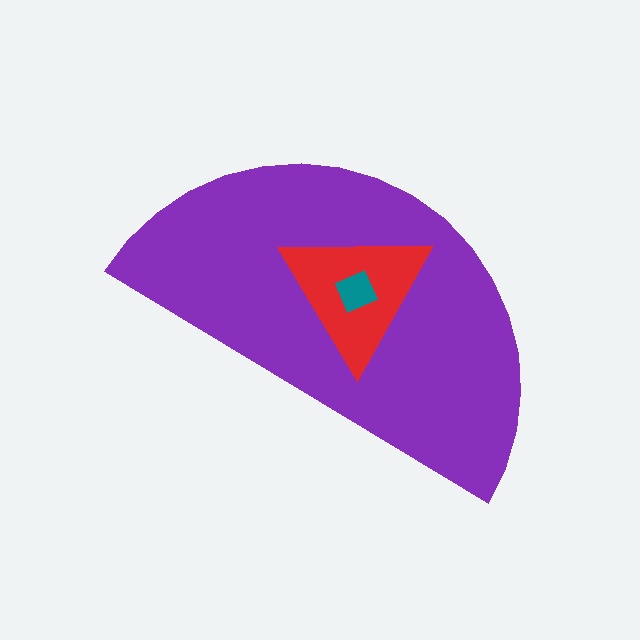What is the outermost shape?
The purple semicircle.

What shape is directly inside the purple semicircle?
The red triangle.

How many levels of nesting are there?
3.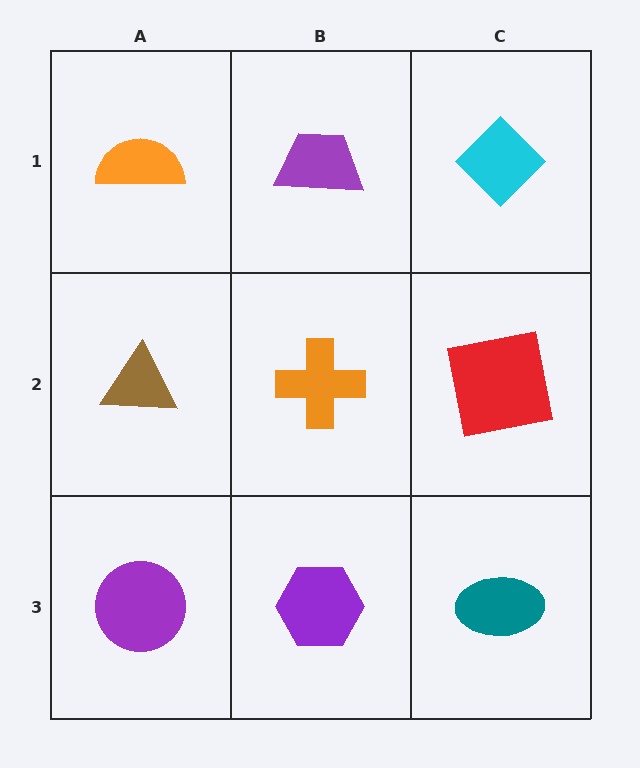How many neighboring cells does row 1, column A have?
2.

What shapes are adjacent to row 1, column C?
A red square (row 2, column C), a purple trapezoid (row 1, column B).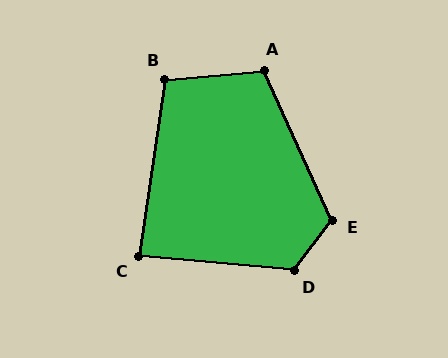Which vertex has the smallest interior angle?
C, at approximately 87 degrees.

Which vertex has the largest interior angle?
D, at approximately 122 degrees.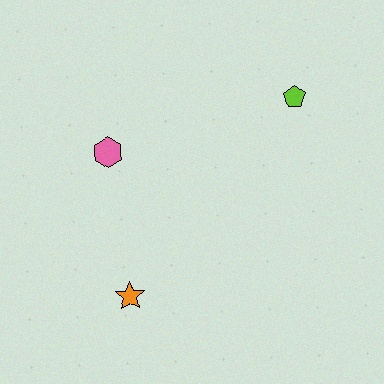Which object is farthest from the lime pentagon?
The orange star is farthest from the lime pentagon.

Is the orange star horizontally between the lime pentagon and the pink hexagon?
Yes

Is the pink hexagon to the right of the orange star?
No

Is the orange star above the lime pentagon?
No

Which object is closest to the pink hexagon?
The orange star is closest to the pink hexagon.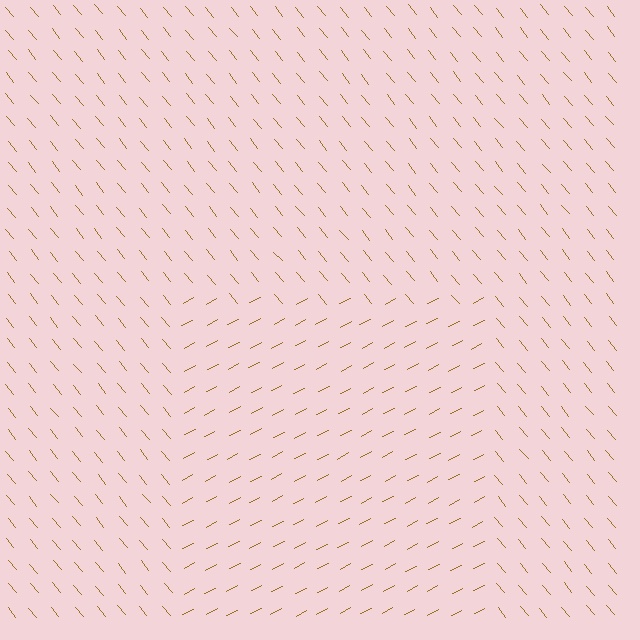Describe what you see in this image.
The image is filled with small brown line segments. A rectangle region in the image has lines oriented differently from the surrounding lines, creating a visible texture boundary.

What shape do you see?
I see a rectangle.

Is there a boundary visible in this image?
Yes, there is a texture boundary formed by a change in line orientation.